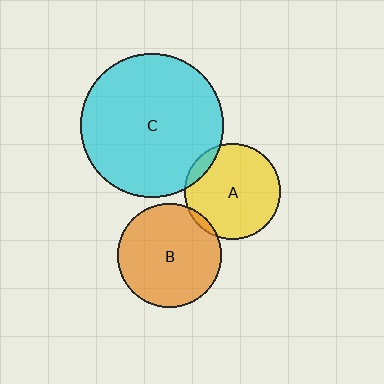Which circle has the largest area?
Circle C (cyan).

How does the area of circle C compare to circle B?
Approximately 1.9 times.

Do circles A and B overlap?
Yes.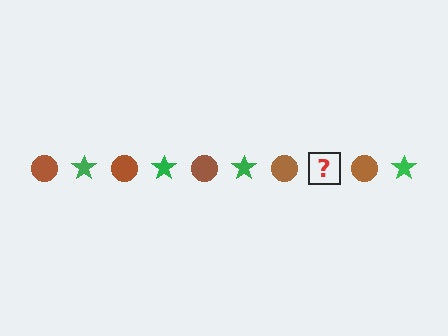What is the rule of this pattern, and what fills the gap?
The rule is that the pattern alternates between brown circle and green star. The gap should be filled with a green star.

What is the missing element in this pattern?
The missing element is a green star.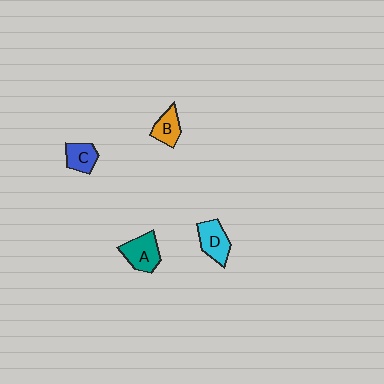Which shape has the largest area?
Shape A (teal).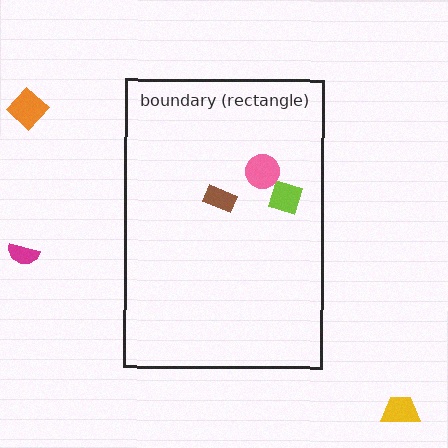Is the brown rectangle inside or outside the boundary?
Inside.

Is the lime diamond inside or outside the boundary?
Inside.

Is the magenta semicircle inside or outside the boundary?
Outside.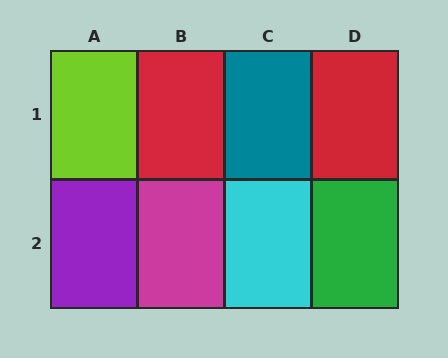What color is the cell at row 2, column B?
Magenta.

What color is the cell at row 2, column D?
Green.